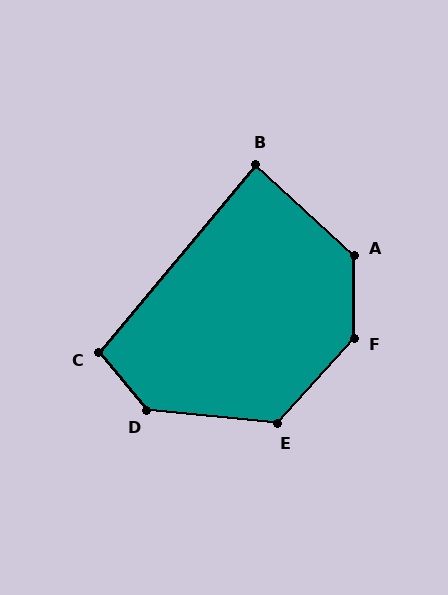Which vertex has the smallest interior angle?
B, at approximately 87 degrees.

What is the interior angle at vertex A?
Approximately 133 degrees (obtuse).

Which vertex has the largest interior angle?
F, at approximately 138 degrees.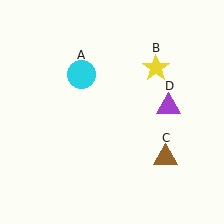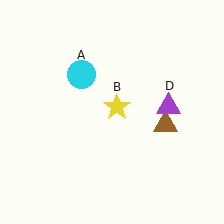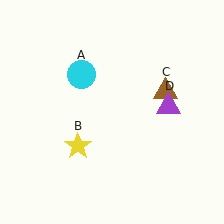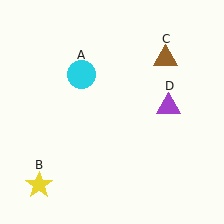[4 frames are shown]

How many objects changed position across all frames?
2 objects changed position: yellow star (object B), brown triangle (object C).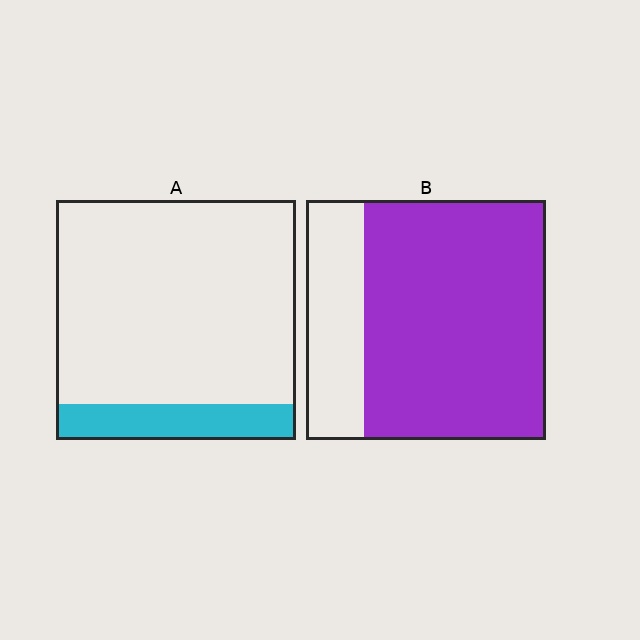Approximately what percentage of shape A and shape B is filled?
A is approximately 15% and B is approximately 75%.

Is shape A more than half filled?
No.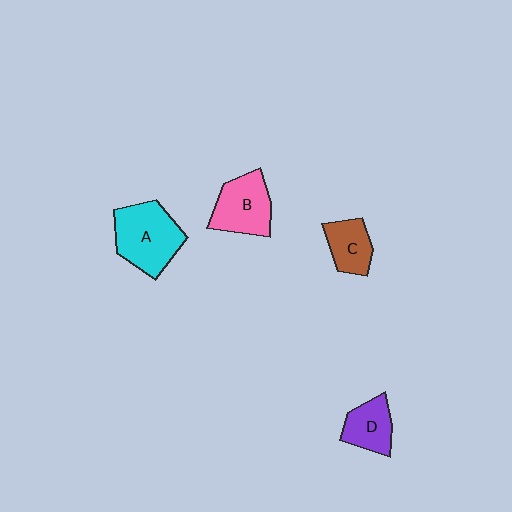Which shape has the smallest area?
Shape C (brown).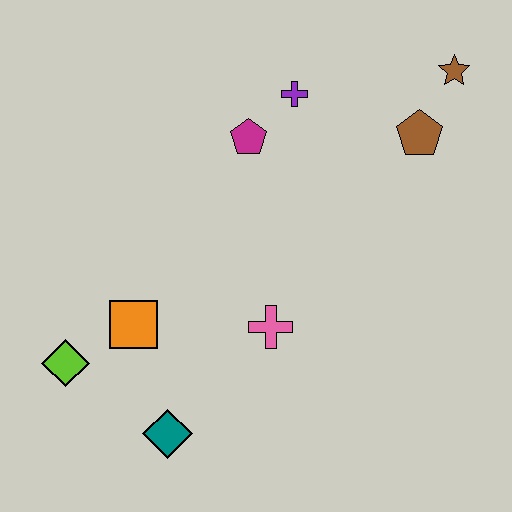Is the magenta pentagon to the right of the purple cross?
No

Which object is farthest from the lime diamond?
The brown star is farthest from the lime diamond.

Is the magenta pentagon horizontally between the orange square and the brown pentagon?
Yes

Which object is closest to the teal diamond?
The orange square is closest to the teal diamond.